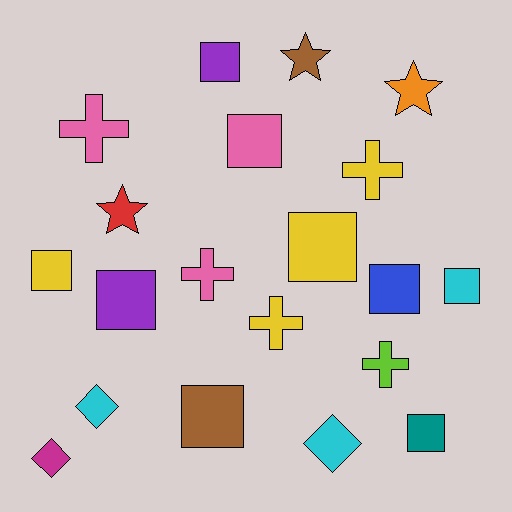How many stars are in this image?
There are 3 stars.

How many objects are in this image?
There are 20 objects.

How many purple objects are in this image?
There are 2 purple objects.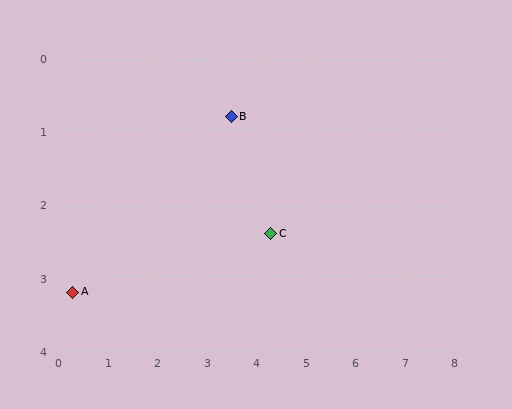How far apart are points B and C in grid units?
Points B and C are about 1.8 grid units apart.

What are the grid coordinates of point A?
Point A is at approximately (0.3, 3.2).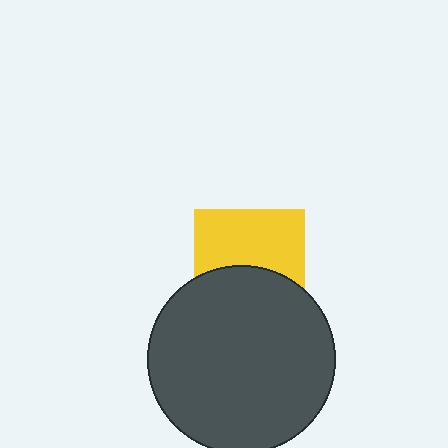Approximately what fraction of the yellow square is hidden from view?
Roughly 45% of the yellow square is hidden behind the dark gray circle.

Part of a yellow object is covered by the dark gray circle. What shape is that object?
It is a square.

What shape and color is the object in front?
The object in front is a dark gray circle.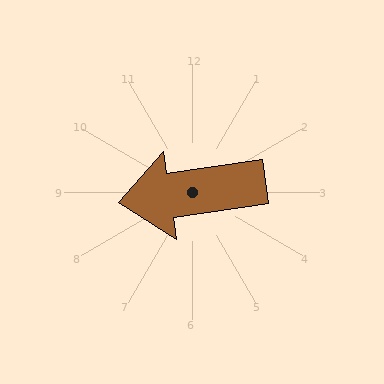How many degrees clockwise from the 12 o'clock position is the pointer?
Approximately 262 degrees.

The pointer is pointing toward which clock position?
Roughly 9 o'clock.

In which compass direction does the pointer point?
West.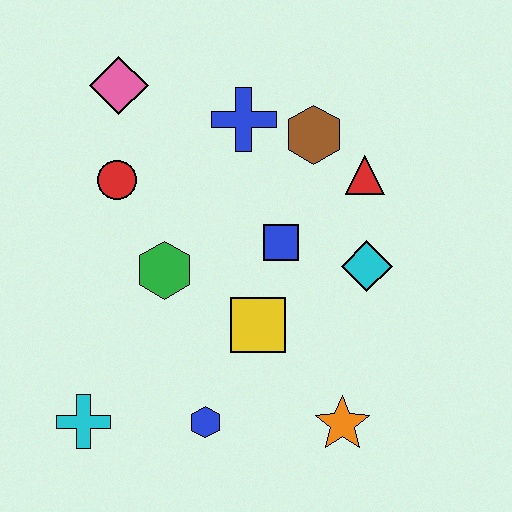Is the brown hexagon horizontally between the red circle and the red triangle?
Yes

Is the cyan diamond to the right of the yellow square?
Yes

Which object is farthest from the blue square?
The cyan cross is farthest from the blue square.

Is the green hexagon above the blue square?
No